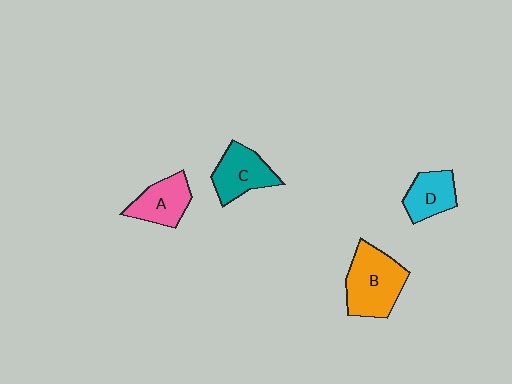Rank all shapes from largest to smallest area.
From largest to smallest: B (orange), C (teal), A (pink), D (cyan).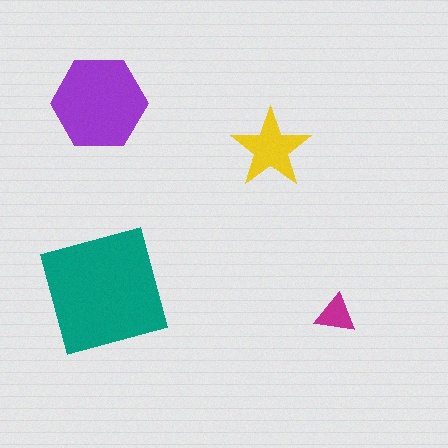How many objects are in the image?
There are 4 objects in the image.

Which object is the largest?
The teal square.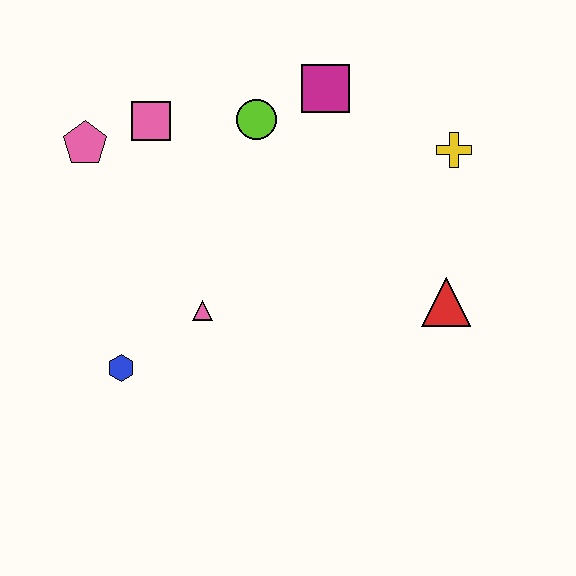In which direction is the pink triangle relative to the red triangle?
The pink triangle is to the left of the red triangle.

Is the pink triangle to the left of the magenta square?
Yes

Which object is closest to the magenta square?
The lime circle is closest to the magenta square.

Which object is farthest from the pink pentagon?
The red triangle is farthest from the pink pentagon.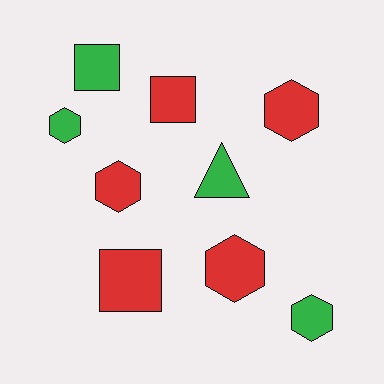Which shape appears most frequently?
Hexagon, with 5 objects.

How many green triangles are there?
There is 1 green triangle.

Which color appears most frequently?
Red, with 5 objects.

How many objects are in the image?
There are 9 objects.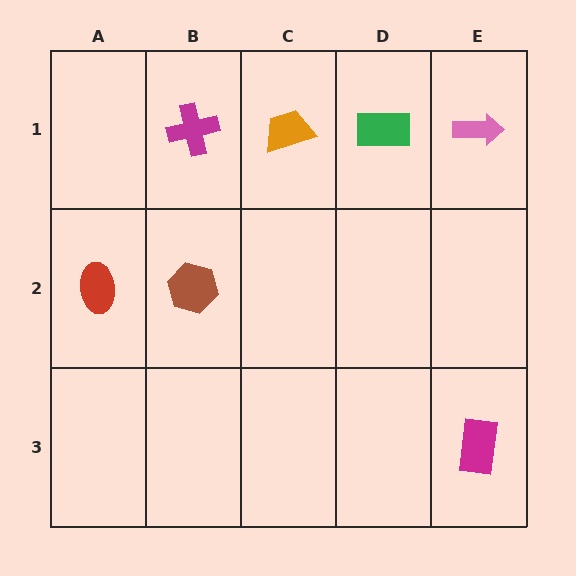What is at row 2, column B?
A brown hexagon.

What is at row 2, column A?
A red ellipse.